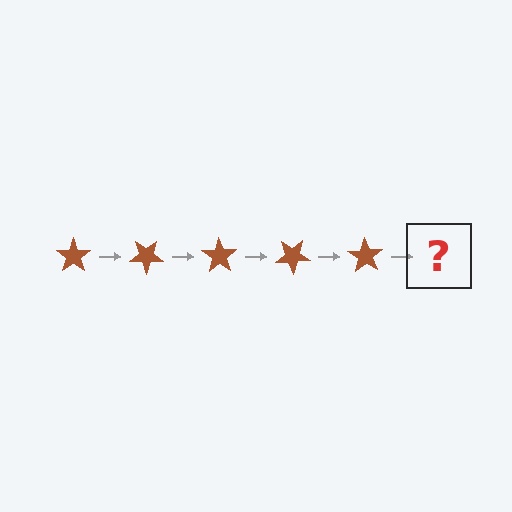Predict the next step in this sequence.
The next step is a brown star rotated 175 degrees.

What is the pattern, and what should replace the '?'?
The pattern is that the star rotates 35 degrees each step. The '?' should be a brown star rotated 175 degrees.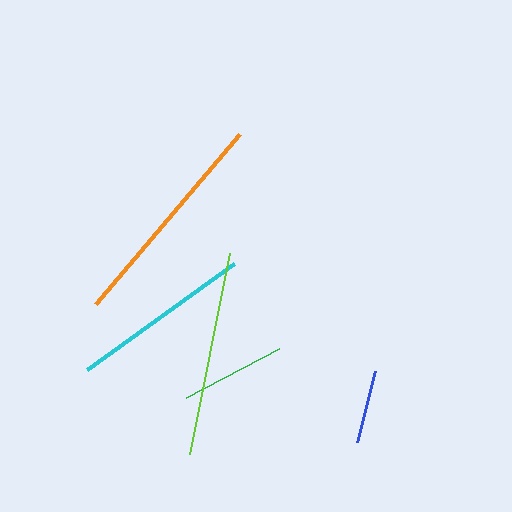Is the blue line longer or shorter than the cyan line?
The cyan line is longer than the blue line.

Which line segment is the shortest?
The blue line is the shortest at approximately 73 pixels.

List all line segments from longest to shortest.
From longest to shortest: orange, lime, cyan, green, blue.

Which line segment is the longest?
The orange line is the longest at approximately 223 pixels.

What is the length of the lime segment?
The lime segment is approximately 205 pixels long.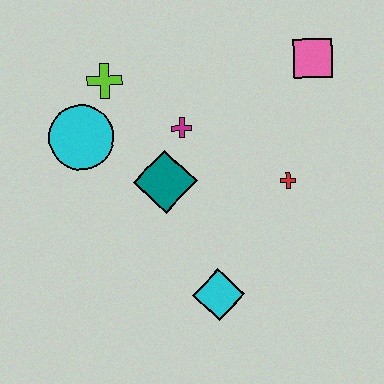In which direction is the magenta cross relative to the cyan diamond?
The magenta cross is above the cyan diamond.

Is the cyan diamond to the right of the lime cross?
Yes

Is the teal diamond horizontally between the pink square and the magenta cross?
No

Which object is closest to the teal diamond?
The magenta cross is closest to the teal diamond.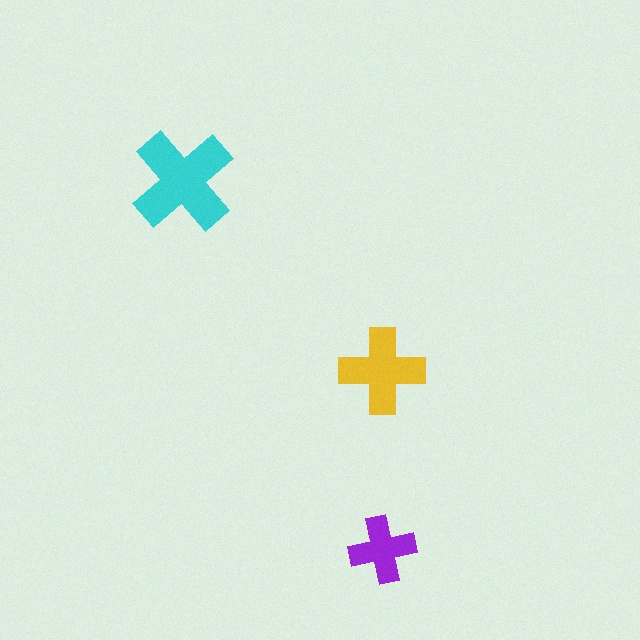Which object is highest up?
The cyan cross is topmost.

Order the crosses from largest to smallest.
the cyan one, the yellow one, the purple one.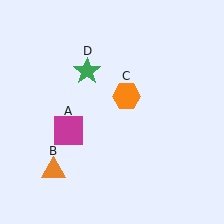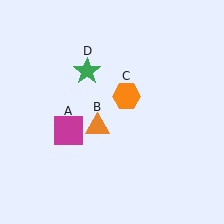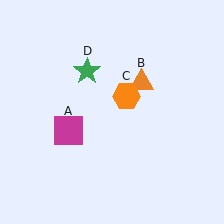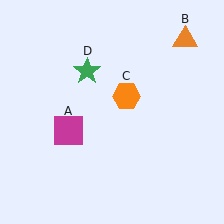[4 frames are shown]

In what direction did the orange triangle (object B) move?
The orange triangle (object B) moved up and to the right.